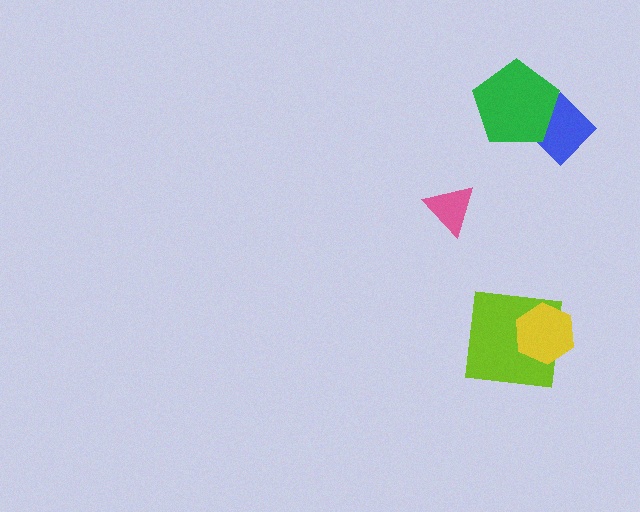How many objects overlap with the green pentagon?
1 object overlaps with the green pentagon.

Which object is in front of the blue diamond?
The green pentagon is in front of the blue diamond.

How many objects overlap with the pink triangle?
0 objects overlap with the pink triangle.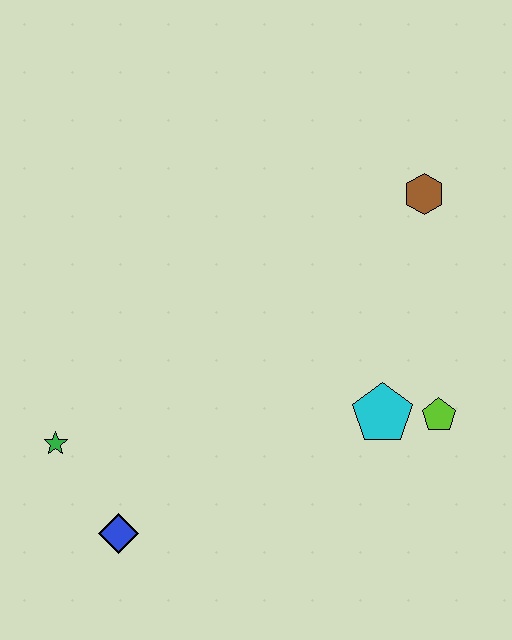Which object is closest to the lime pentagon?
The cyan pentagon is closest to the lime pentagon.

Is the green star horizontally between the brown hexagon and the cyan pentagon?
No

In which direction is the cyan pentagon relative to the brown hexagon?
The cyan pentagon is below the brown hexagon.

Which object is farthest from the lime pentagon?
The green star is farthest from the lime pentagon.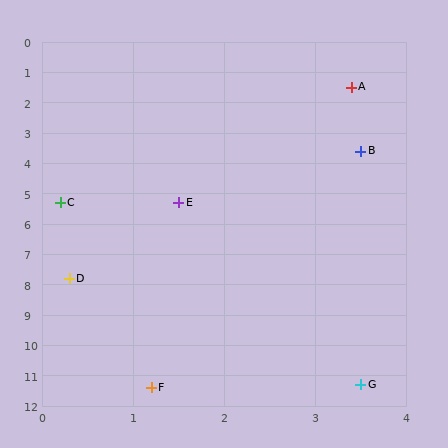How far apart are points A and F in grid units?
Points A and F are about 10.1 grid units apart.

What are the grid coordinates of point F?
Point F is at approximately (1.2, 11.4).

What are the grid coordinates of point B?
Point B is at approximately (3.5, 3.6).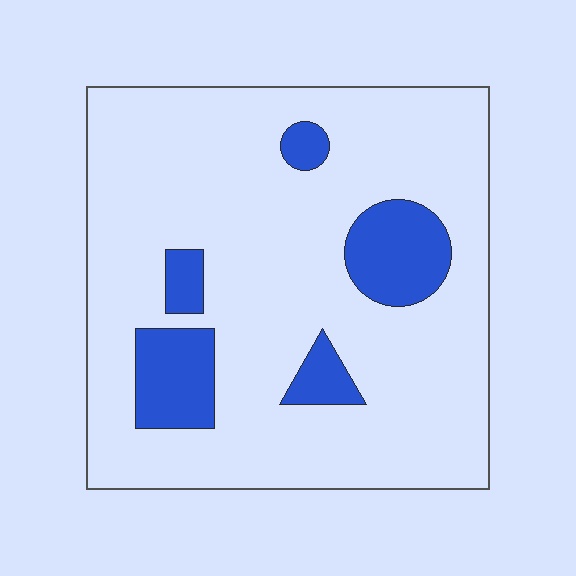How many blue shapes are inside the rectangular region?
5.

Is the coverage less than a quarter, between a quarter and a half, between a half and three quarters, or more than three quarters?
Less than a quarter.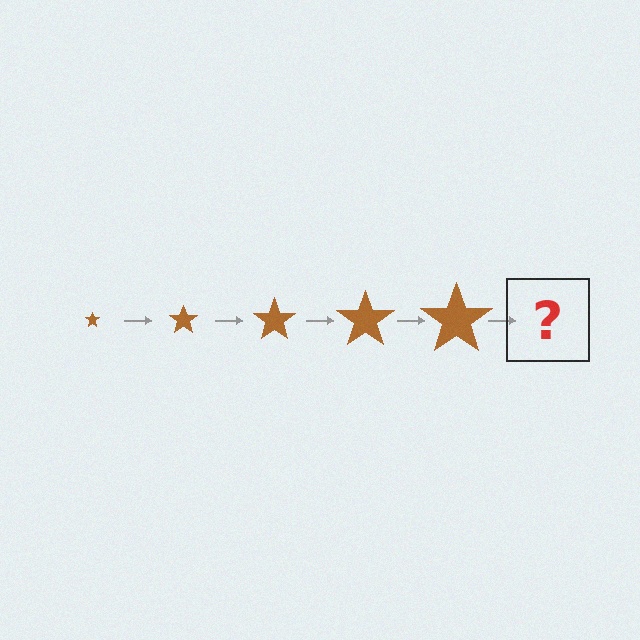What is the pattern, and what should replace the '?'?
The pattern is that the star gets progressively larger each step. The '?' should be a brown star, larger than the previous one.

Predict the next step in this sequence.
The next step is a brown star, larger than the previous one.